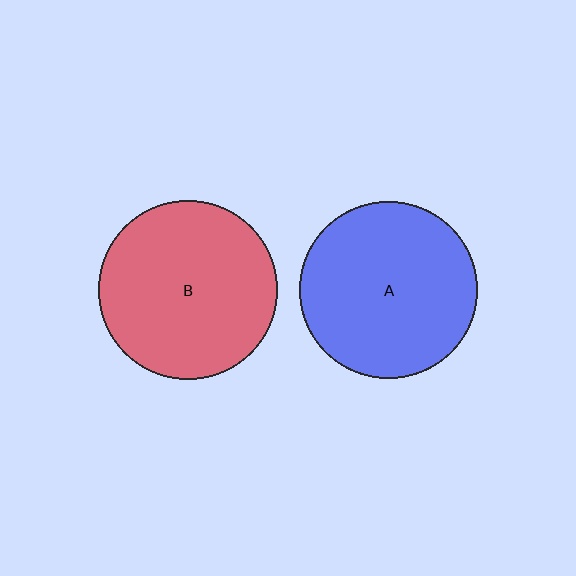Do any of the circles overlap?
No, none of the circles overlap.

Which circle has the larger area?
Circle B (red).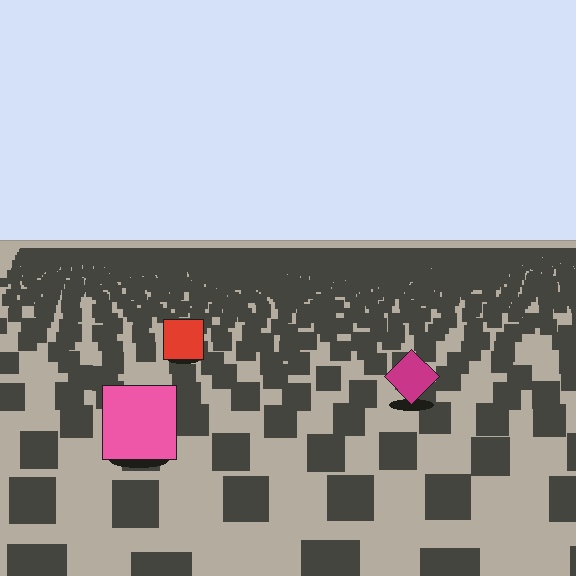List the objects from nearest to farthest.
From nearest to farthest: the pink square, the magenta diamond, the red square.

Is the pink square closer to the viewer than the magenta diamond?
Yes. The pink square is closer — you can tell from the texture gradient: the ground texture is coarser near it.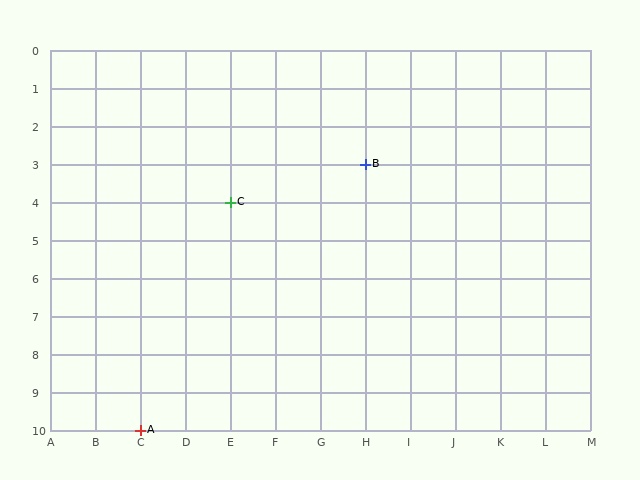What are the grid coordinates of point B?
Point B is at grid coordinates (H, 3).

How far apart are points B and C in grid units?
Points B and C are 3 columns and 1 row apart (about 3.2 grid units diagonally).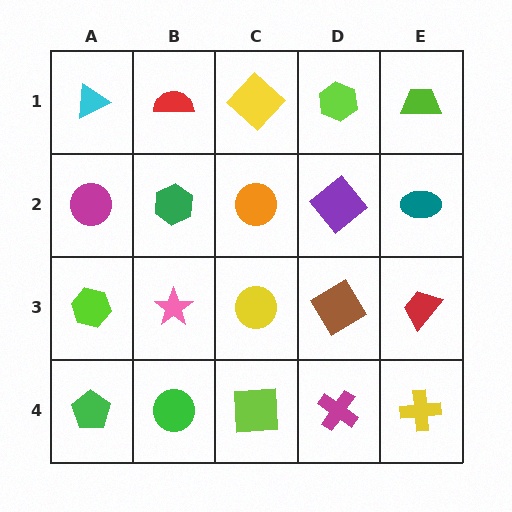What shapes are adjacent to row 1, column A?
A magenta circle (row 2, column A), a red semicircle (row 1, column B).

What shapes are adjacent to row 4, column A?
A lime hexagon (row 3, column A), a green circle (row 4, column B).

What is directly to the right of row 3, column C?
A brown diamond.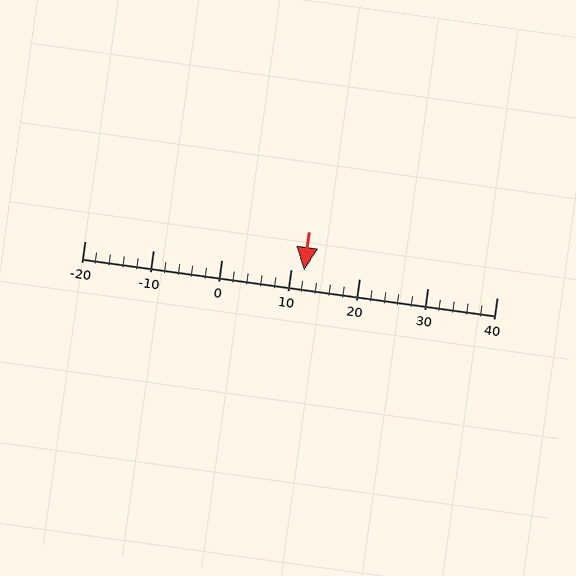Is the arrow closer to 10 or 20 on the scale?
The arrow is closer to 10.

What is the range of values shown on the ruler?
The ruler shows values from -20 to 40.